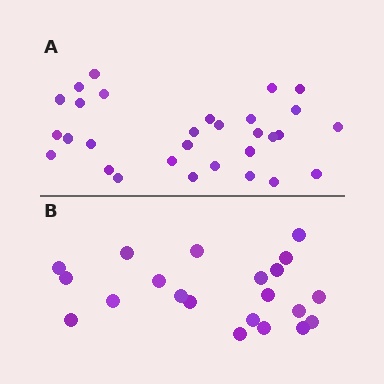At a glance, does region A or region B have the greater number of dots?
Region A (the top region) has more dots.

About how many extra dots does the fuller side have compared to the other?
Region A has roughly 8 or so more dots than region B.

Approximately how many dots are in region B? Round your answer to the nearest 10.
About 20 dots. (The exact count is 21, which rounds to 20.)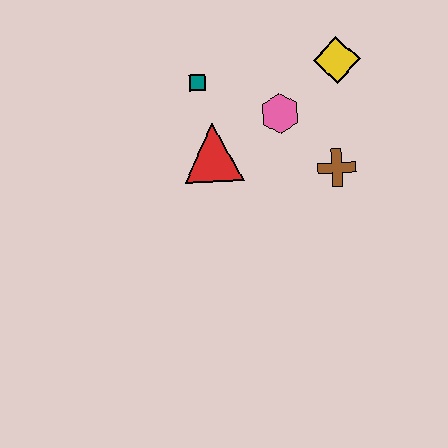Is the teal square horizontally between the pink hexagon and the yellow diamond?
No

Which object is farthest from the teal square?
The brown cross is farthest from the teal square.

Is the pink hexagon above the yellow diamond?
No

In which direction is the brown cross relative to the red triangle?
The brown cross is to the right of the red triangle.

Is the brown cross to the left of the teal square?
No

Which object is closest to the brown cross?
The pink hexagon is closest to the brown cross.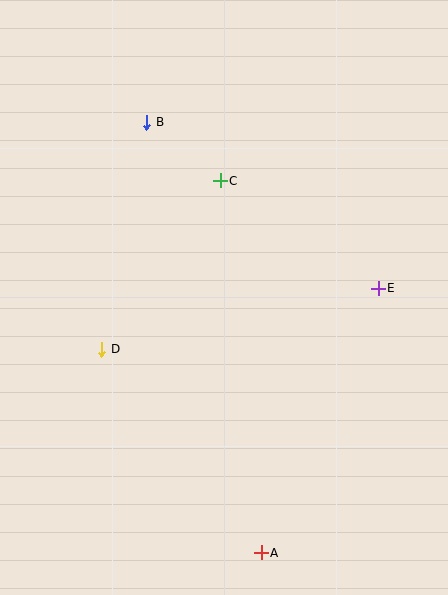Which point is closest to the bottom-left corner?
Point A is closest to the bottom-left corner.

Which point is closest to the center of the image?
Point C at (220, 181) is closest to the center.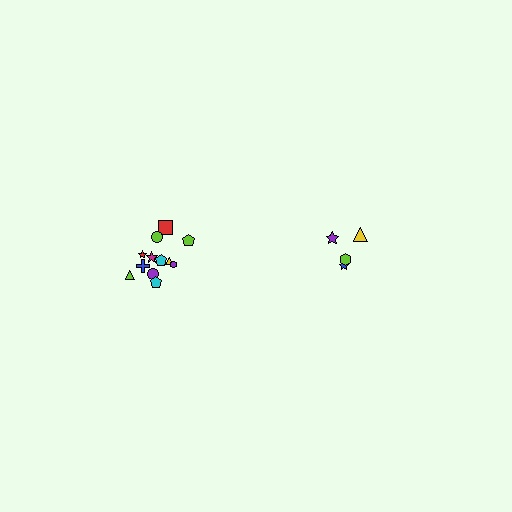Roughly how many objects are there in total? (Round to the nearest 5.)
Roughly 15 objects in total.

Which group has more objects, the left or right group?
The left group.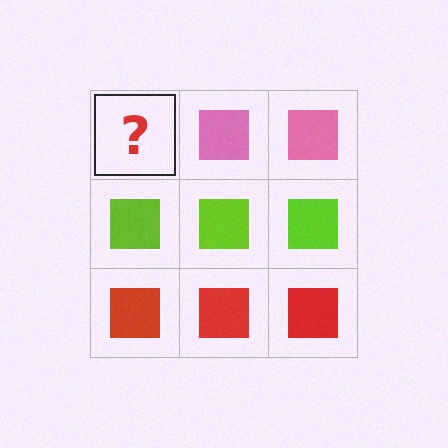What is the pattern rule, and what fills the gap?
The rule is that each row has a consistent color. The gap should be filled with a pink square.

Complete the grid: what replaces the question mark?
The question mark should be replaced with a pink square.